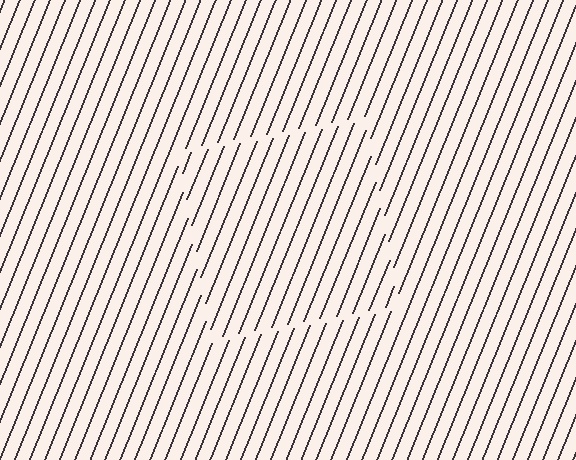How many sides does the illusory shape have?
4 sides — the line-ends trace a square.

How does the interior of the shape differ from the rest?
The interior of the shape contains the same grating, shifted by half a period — the contour is defined by the phase discontinuity where line-ends from the inner and outer gratings abut.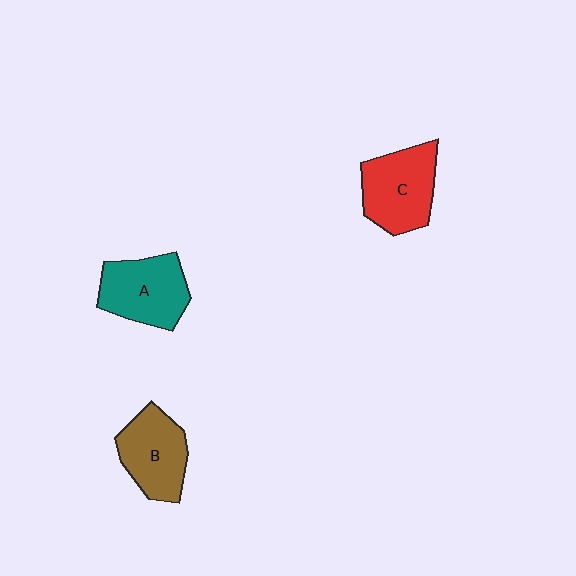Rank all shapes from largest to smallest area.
From largest to smallest: C (red), A (teal), B (brown).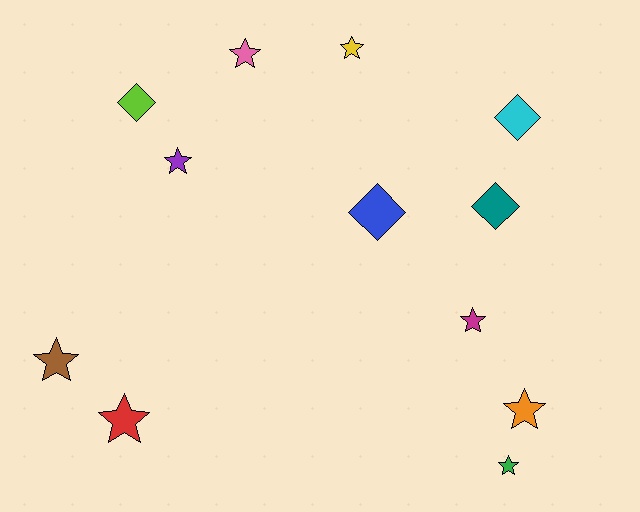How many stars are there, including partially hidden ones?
There are 8 stars.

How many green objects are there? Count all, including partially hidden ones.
There is 1 green object.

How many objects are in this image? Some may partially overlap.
There are 12 objects.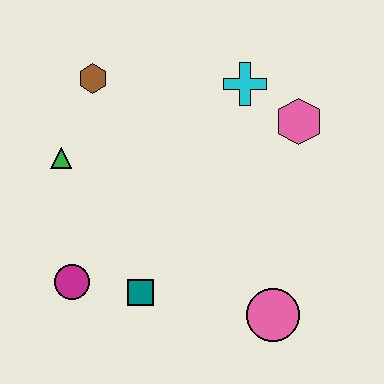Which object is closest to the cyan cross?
The pink hexagon is closest to the cyan cross.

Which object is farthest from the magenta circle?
The pink hexagon is farthest from the magenta circle.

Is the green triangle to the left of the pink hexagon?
Yes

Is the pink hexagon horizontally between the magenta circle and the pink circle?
No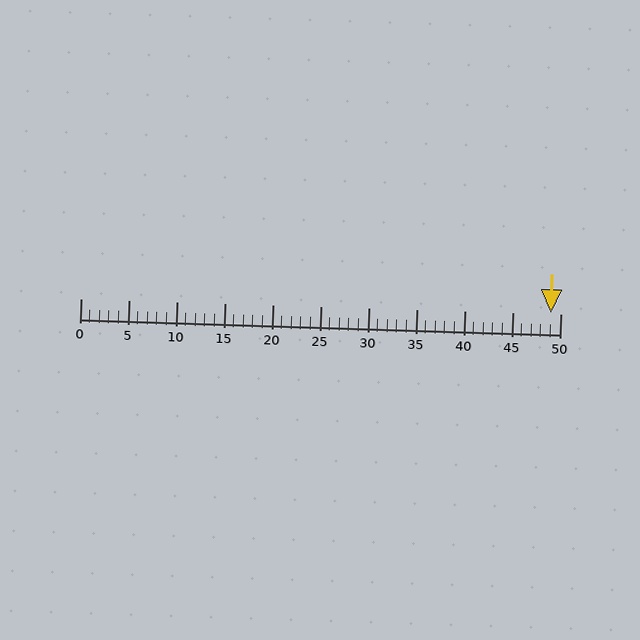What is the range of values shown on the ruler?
The ruler shows values from 0 to 50.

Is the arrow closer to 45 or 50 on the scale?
The arrow is closer to 50.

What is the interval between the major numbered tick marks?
The major tick marks are spaced 5 units apart.